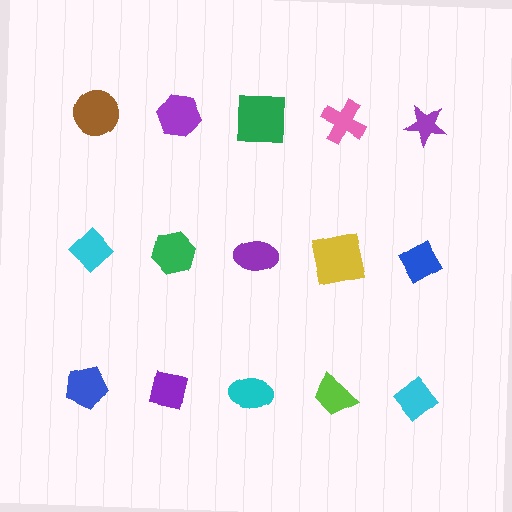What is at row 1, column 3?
A green square.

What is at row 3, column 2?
A purple square.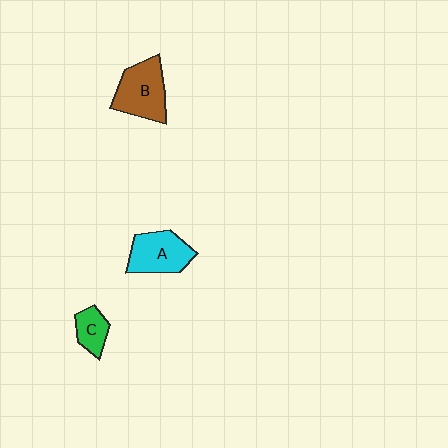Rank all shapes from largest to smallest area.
From largest to smallest: B (brown), A (cyan), C (green).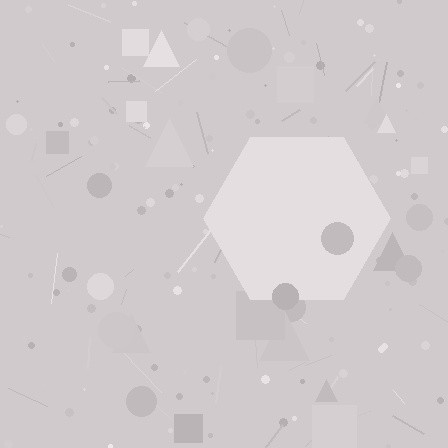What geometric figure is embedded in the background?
A hexagon is embedded in the background.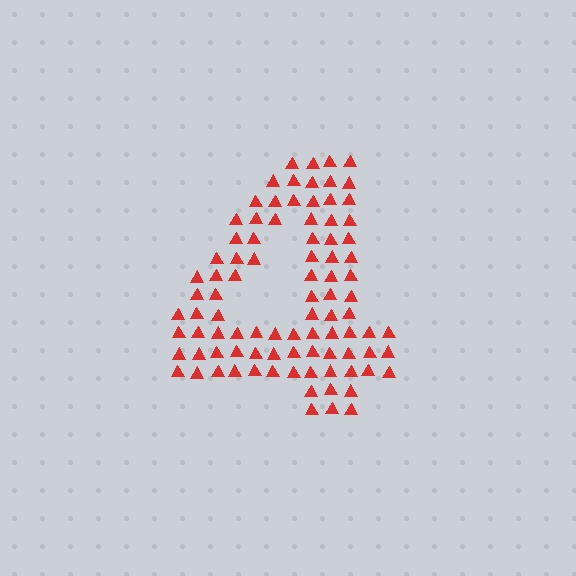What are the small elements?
The small elements are triangles.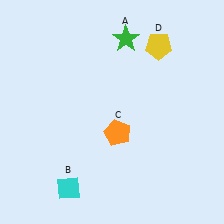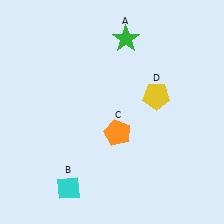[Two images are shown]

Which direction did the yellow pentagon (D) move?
The yellow pentagon (D) moved down.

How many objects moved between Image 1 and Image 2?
1 object moved between the two images.